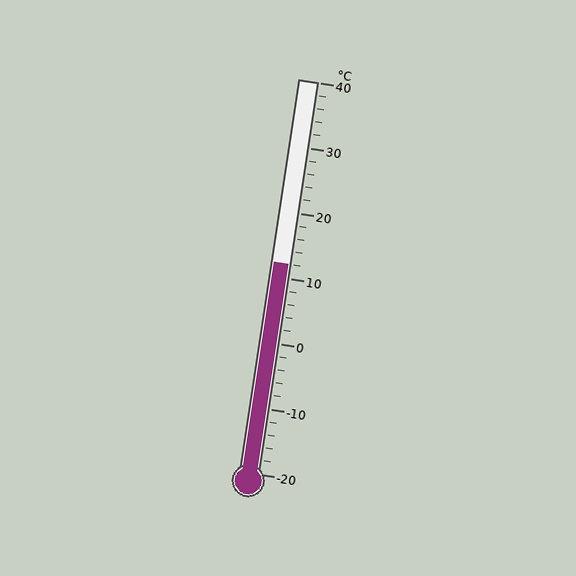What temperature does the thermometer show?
The thermometer shows approximately 12°C.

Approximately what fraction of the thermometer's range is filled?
The thermometer is filled to approximately 55% of its range.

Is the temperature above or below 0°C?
The temperature is above 0°C.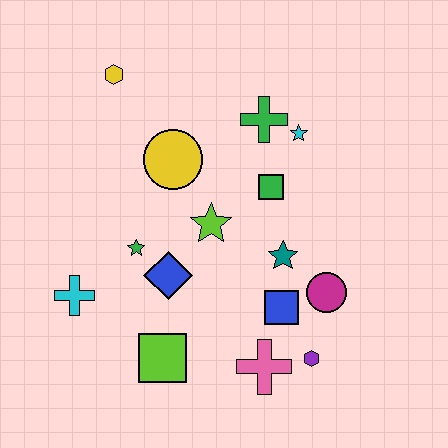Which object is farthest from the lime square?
The yellow hexagon is farthest from the lime square.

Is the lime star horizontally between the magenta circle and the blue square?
No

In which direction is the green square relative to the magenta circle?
The green square is above the magenta circle.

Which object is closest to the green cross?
The cyan star is closest to the green cross.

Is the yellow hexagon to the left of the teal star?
Yes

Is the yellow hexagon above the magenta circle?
Yes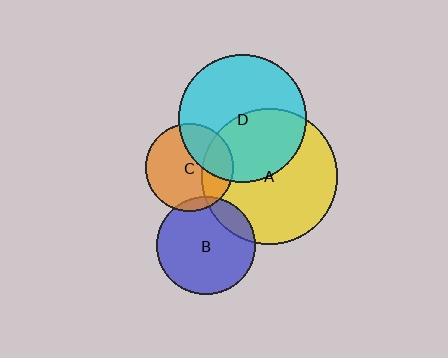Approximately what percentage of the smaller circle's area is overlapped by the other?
Approximately 15%.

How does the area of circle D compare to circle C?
Approximately 2.1 times.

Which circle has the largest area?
Circle A (yellow).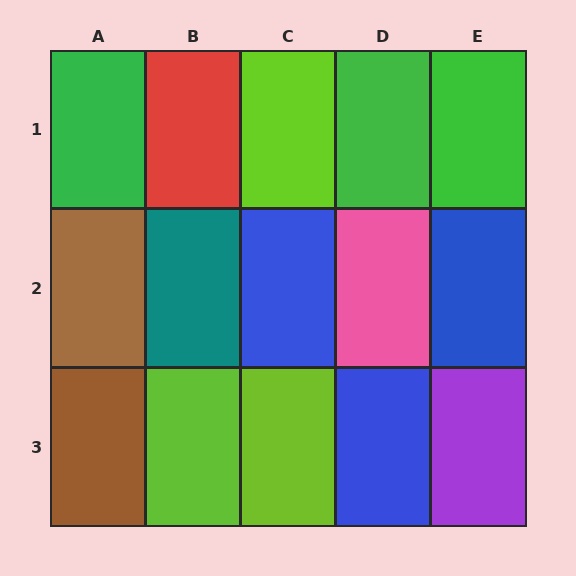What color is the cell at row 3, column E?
Purple.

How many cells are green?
3 cells are green.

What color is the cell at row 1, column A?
Green.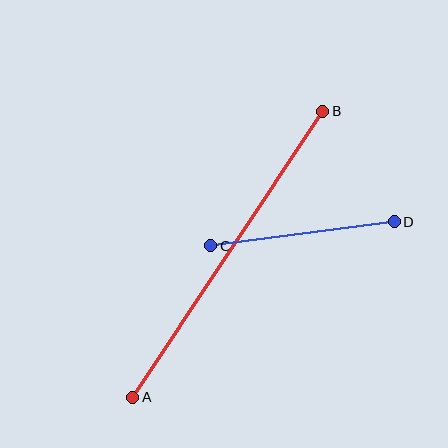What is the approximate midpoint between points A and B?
The midpoint is at approximately (228, 254) pixels.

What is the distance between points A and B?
The distance is approximately 343 pixels.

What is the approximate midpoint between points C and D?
The midpoint is at approximately (302, 234) pixels.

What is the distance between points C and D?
The distance is approximately 185 pixels.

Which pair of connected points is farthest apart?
Points A and B are farthest apart.